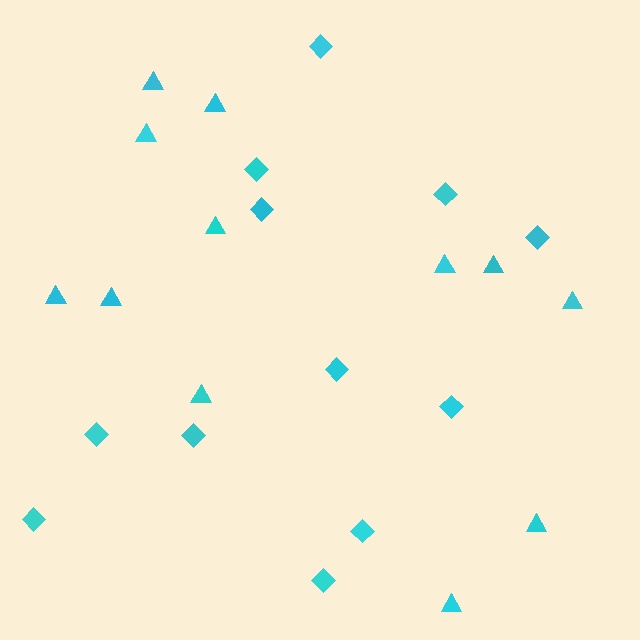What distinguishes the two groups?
There are 2 groups: one group of triangles (12) and one group of diamonds (12).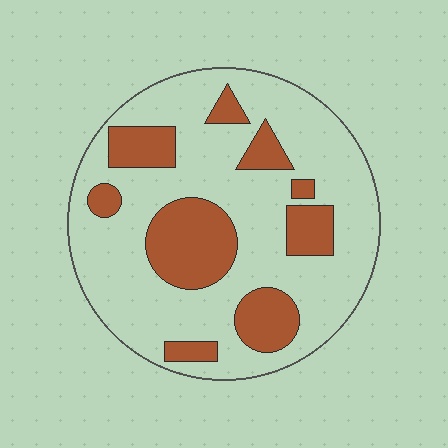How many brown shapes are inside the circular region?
9.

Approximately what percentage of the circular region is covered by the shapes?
Approximately 25%.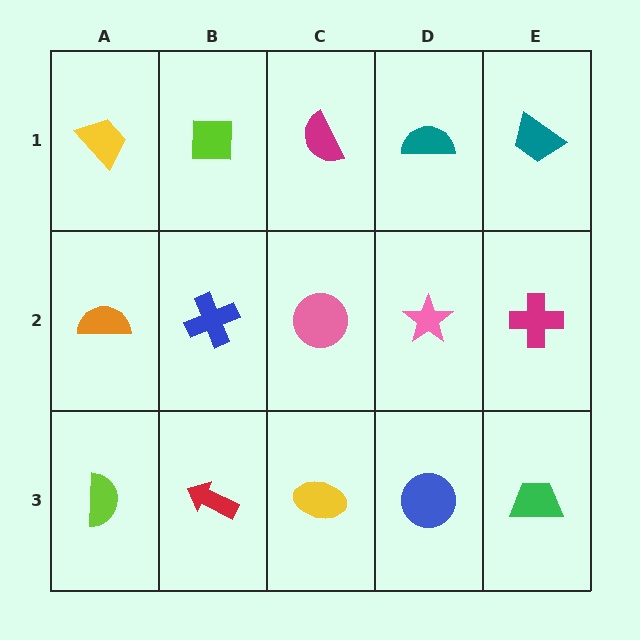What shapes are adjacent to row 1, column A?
An orange semicircle (row 2, column A), a lime square (row 1, column B).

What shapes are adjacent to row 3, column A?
An orange semicircle (row 2, column A), a red arrow (row 3, column B).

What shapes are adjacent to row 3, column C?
A pink circle (row 2, column C), a red arrow (row 3, column B), a blue circle (row 3, column D).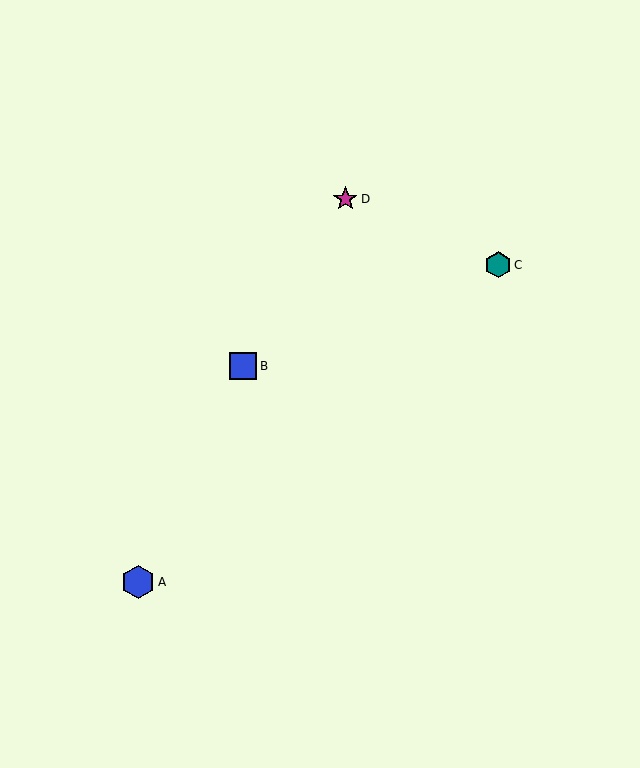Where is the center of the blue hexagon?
The center of the blue hexagon is at (138, 582).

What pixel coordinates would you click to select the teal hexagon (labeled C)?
Click at (498, 265) to select the teal hexagon C.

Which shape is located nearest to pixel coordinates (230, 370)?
The blue square (labeled B) at (243, 366) is nearest to that location.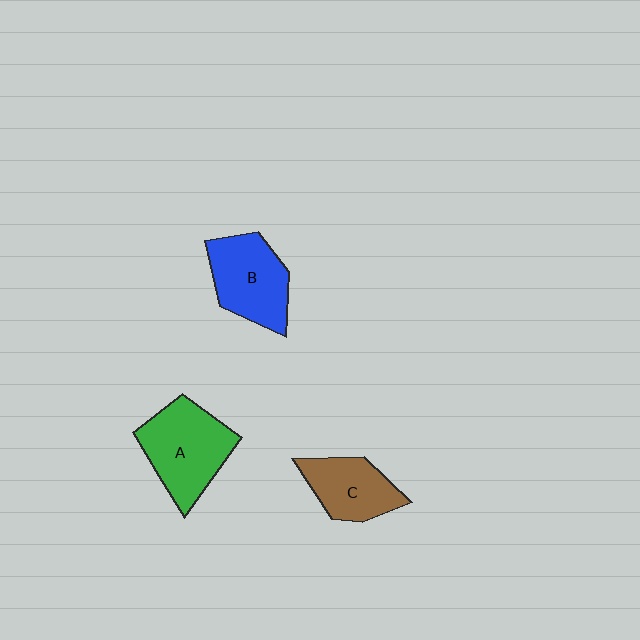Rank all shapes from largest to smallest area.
From largest to smallest: A (green), B (blue), C (brown).